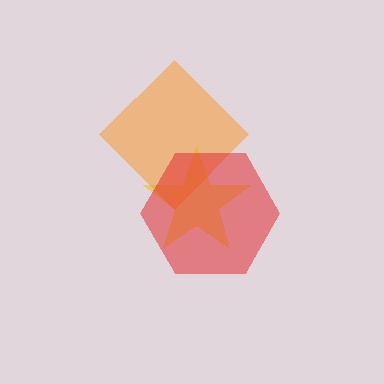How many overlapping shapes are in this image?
There are 3 overlapping shapes in the image.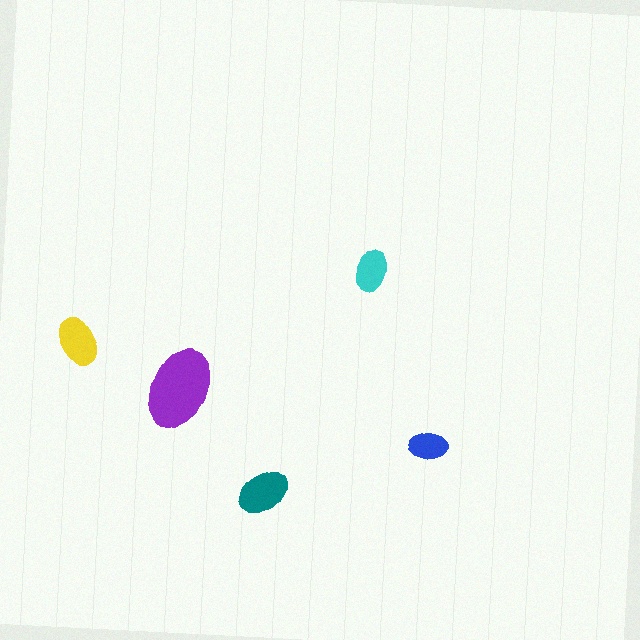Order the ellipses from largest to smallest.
the purple one, the teal one, the yellow one, the cyan one, the blue one.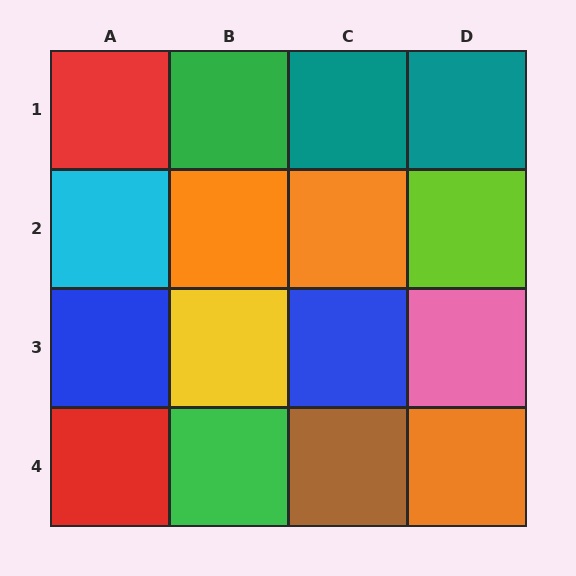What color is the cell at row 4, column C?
Brown.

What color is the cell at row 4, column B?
Green.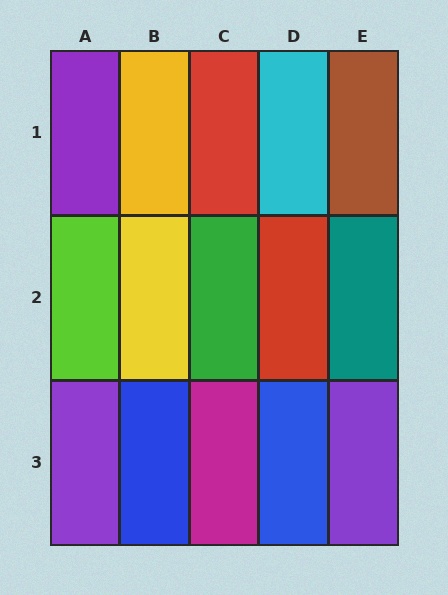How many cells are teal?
1 cell is teal.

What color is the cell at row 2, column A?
Lime.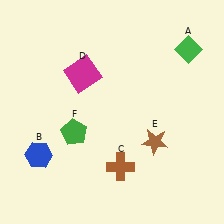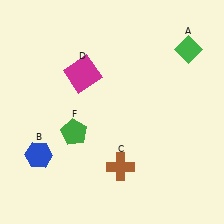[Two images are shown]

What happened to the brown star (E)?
The brown star (E) was removed in Image 2. It was in the bottom-right area of Image 1.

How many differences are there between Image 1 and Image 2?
There is 1 difference between the two images.